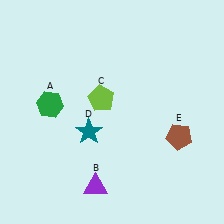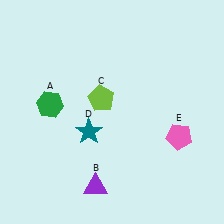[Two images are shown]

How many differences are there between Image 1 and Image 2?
There is 1 difference between the two images.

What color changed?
The pentagon (E) changed from brown in Image 1 to pink in Image 2.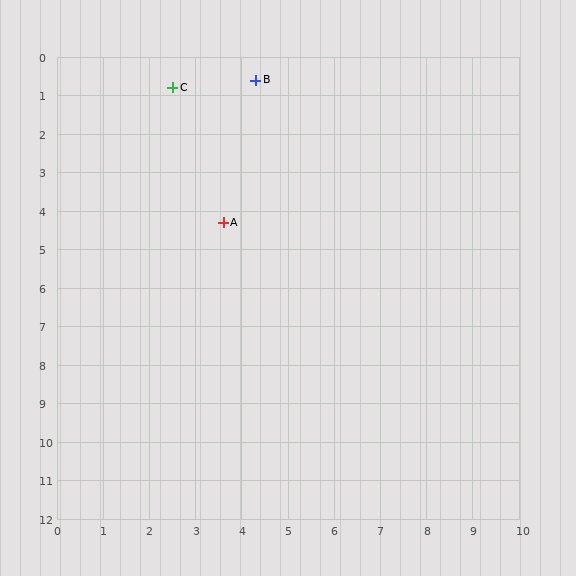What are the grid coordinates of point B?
Point B is at approximately (4.3, 0.6).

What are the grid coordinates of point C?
Point C is at approximately (2.5, 0.8).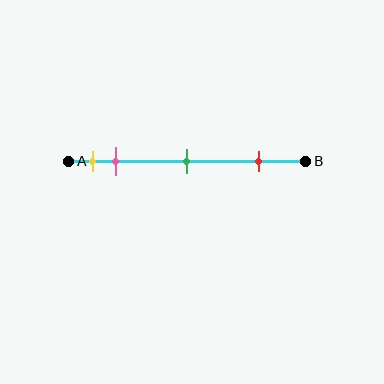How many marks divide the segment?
There are 4 marks dividing the segment.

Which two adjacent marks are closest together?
The yellow and pink marks are the closest adjacent pair.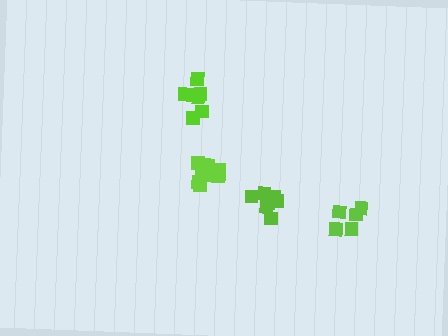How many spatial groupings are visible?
There are 4 spatial groupings.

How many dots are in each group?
Group 1: 5 dots, Group 2: 9 dots, Group 3: 10 dots, Group 4: 7 dots (31 total).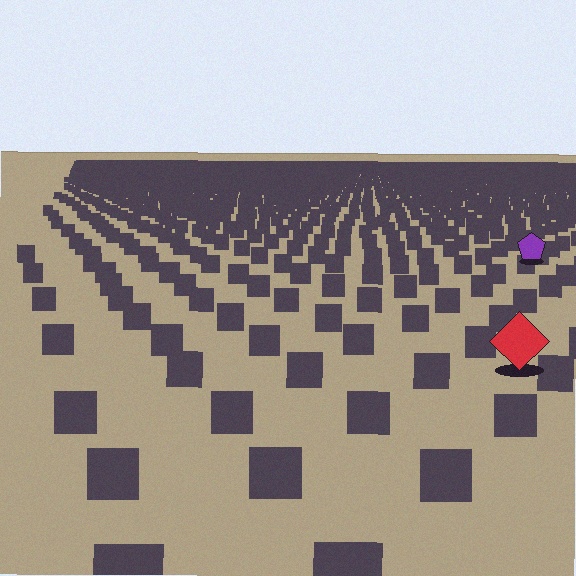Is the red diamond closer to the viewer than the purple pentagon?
Yes. The red diamond is closer — you can tell from the texture gradient: the ground texture is coarser near it.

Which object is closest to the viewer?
The red diamond is closest. The texture marks near it are larger and more spread out.